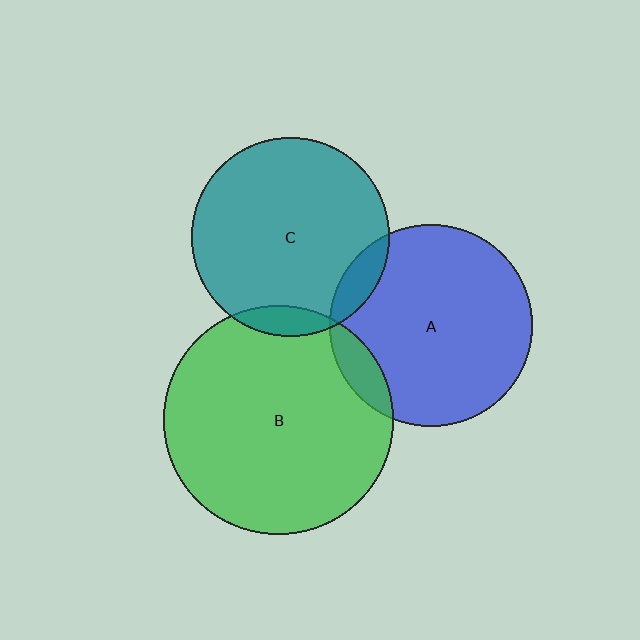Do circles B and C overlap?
Yes.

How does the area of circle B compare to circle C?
Approximately 1.3 times.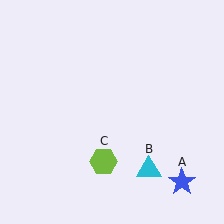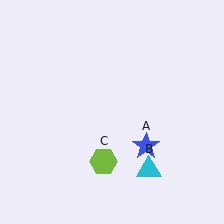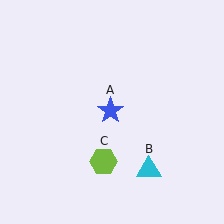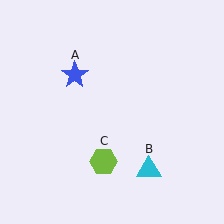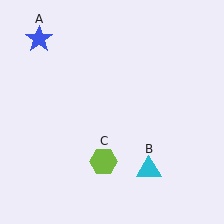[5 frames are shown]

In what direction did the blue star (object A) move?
The blue star (object A) moved up and to the left.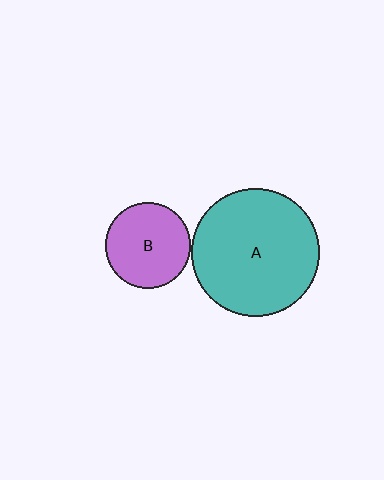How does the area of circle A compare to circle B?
Approximately 2.2 times.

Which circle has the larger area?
Circle A (teal).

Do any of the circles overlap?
No, none of the circles overlap.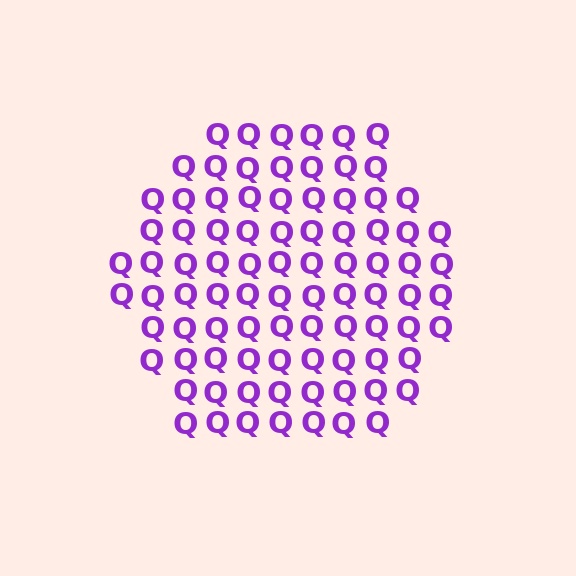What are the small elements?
The small elements are letter Q's.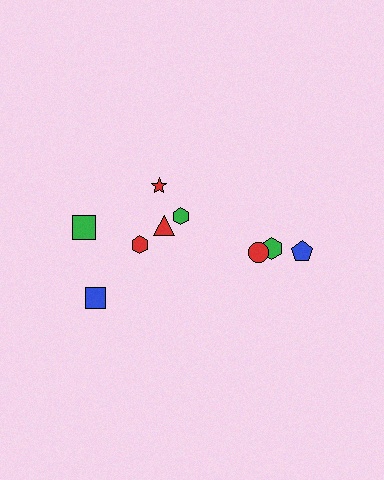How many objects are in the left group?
There are 6 objects.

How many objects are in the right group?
There are 3 objects.